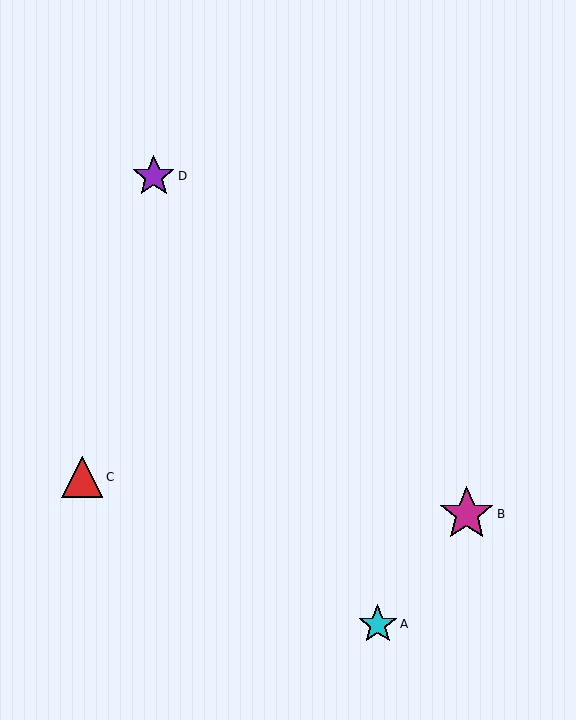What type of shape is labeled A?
Shape A is a cyan star.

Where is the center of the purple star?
The center of the purple star is at (154, 176).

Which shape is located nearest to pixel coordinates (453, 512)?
The magenta star (labeled B) at (467, 514) is nearest to that location.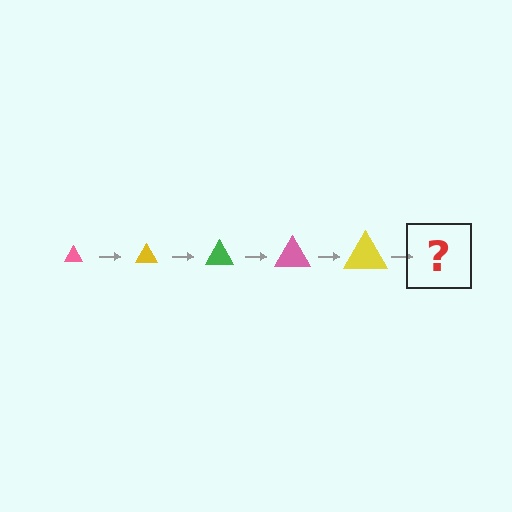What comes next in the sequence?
The next element should be a green triangle, larger than the previous one.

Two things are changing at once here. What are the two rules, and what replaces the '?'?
The two rules are that the triangle grows larger each step and the color cycles through pink, yellow, and green. The '?' should be a green triangle, larger than the previous one.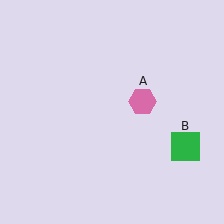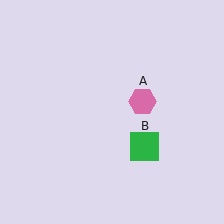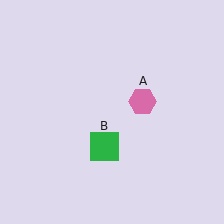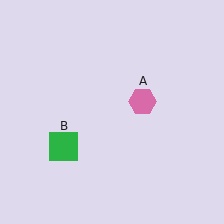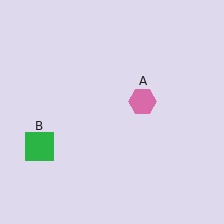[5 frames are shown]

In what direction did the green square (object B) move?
The green square (object B) moved left.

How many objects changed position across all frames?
1 object changed position: green square (object B).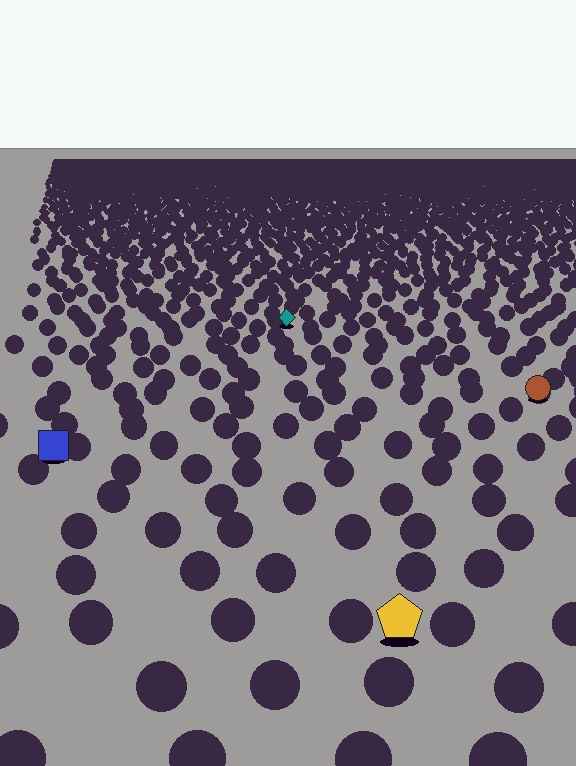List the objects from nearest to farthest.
From nearest to farthest: the yellow pentagon, the blue square, the brown circle, the teal diamond.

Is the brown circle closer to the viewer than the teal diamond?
Yes. The brown circle is closer — you can tell from the texture gradient: the ground texture is coarser near it.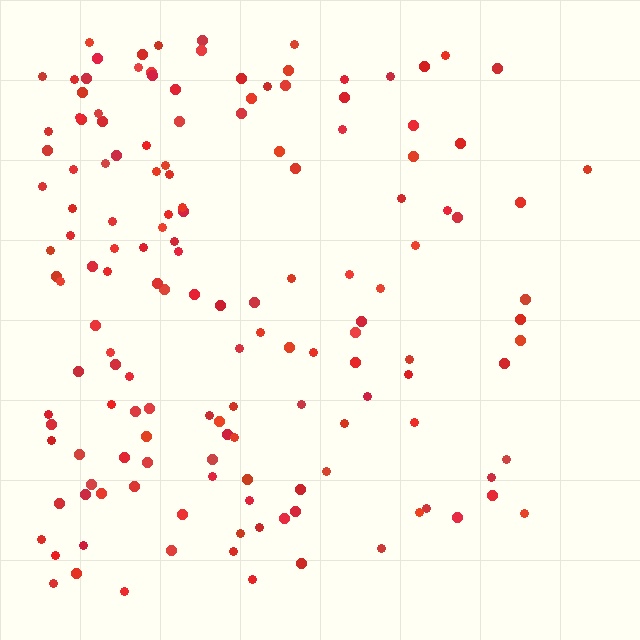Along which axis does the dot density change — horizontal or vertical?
Horizontal.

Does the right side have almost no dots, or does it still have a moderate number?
Still a moderate number, just noticeably fewer than the left.